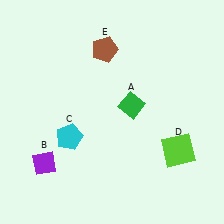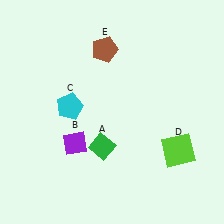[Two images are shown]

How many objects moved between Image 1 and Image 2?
3 objects moved between the two images.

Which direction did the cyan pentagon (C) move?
The cyan pentagon (C) moved up.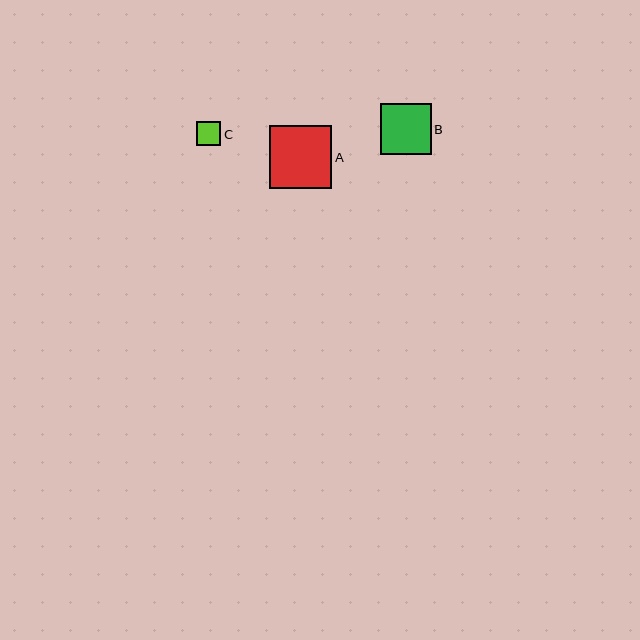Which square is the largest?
Square A is the largest with a size of approximately 62 pixels.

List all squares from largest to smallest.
From largest to smallest: A, B, C.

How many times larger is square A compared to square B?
Square A is approximately 1.2 times the size of square B.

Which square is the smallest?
Square C is the smallest with a size of approximately 24 pixels.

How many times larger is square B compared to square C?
Square B is approximately 2.1 times the size of square C.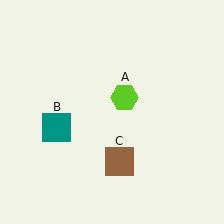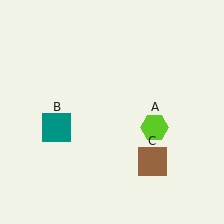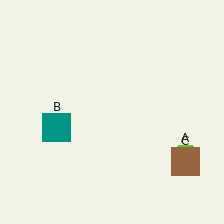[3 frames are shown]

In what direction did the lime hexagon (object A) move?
The lime hexagon (object A) moved down and to the right.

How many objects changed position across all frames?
2 objects changed position: lime hexagon (object A), brown square (object C).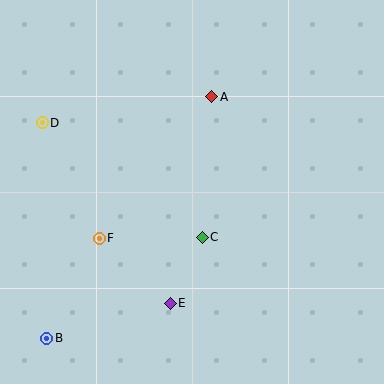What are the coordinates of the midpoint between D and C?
The midpoint between D and C is at (122, 180).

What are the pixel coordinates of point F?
Point F is at (99, 238).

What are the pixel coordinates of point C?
Point C is at (202, 237).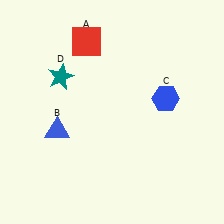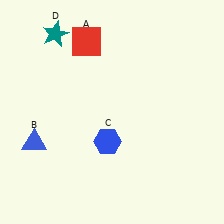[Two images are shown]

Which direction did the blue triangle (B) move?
The blue triangle (B) moved left.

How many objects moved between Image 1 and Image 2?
3 objects moved between the two images.